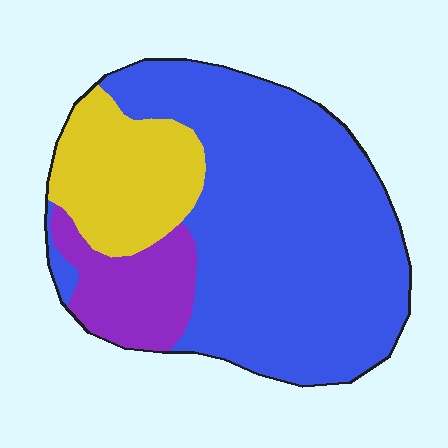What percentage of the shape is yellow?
Yellow takes up about one fifth (1/5) of the shape.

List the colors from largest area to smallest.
From largest to smallest: blue, yellow, purple.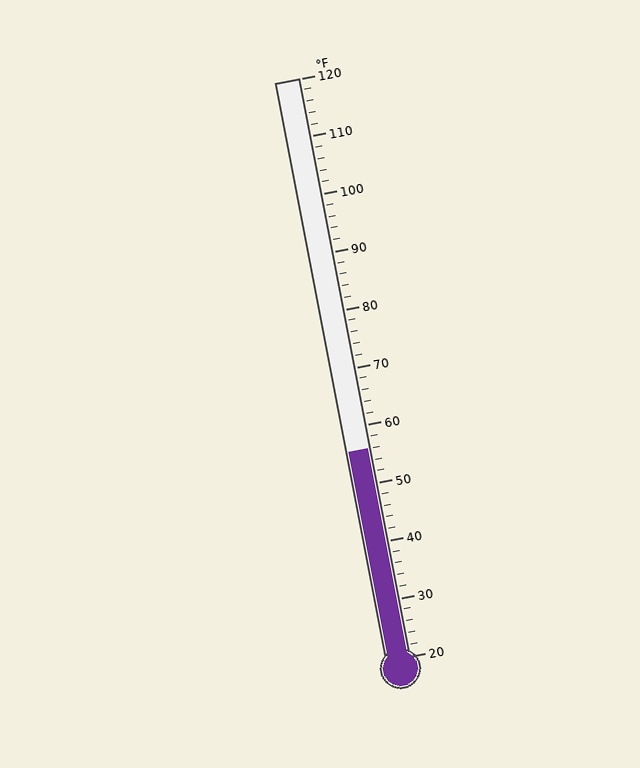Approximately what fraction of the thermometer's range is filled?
The thermometer is filled to approximately 35% of its range.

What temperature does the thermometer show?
The thermometer shows approximately 56°F.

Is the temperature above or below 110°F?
The temperature is below 110°F.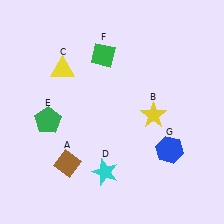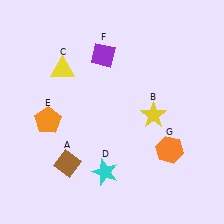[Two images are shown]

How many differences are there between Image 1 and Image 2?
There are 3 differences between the two images.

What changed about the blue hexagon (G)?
In Image 1, G is blue. In Image 2, it changed to orange.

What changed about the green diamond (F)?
In Image 1, F is green. In Image 2, it changed to purple.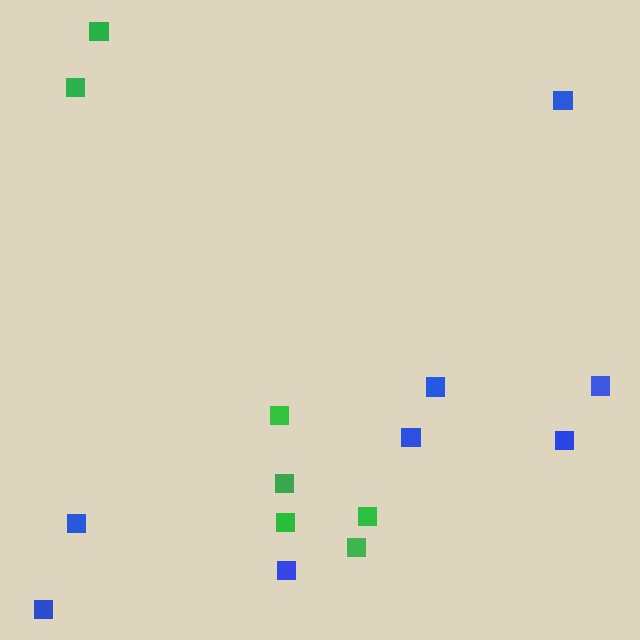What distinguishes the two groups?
There are 2 groups: one group of green squares (7) and one group of blue squares (8).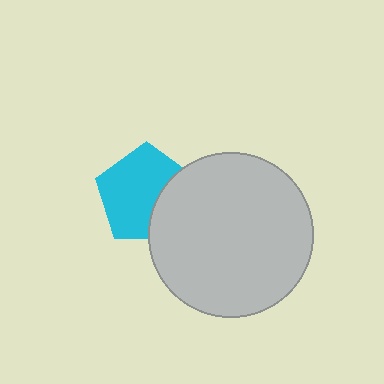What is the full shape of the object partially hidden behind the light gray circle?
The partially hidden object is a cyan pentagon.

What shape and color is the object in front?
The object in front is a light gray circle.